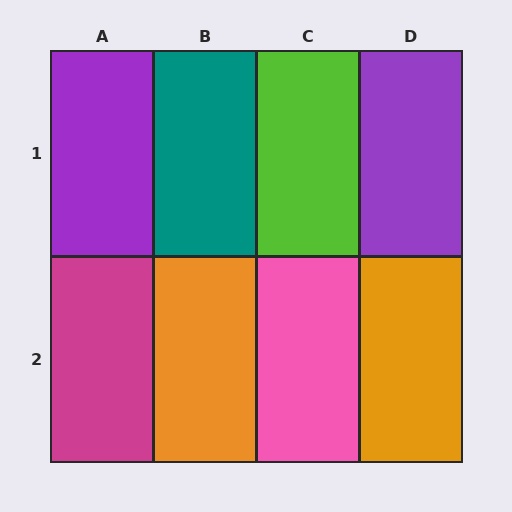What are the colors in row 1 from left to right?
Purple, teal, lime, purple.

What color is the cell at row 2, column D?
Orange.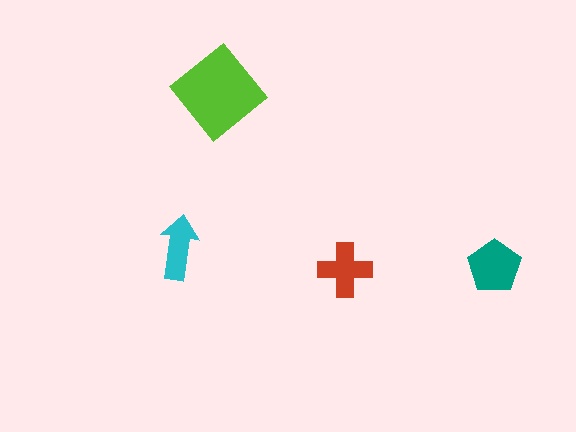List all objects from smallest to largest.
The cyan arrow, the red cross, the teal pentagon, the lime diamond.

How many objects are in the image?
There are 4 objects in the image.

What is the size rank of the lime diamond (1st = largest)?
1st.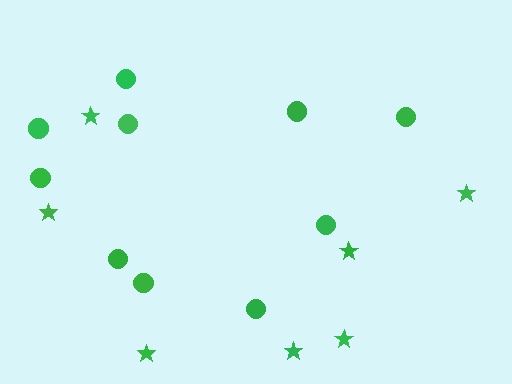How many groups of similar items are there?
There are 2 groups: one group of circles (10) and one group of stars (7).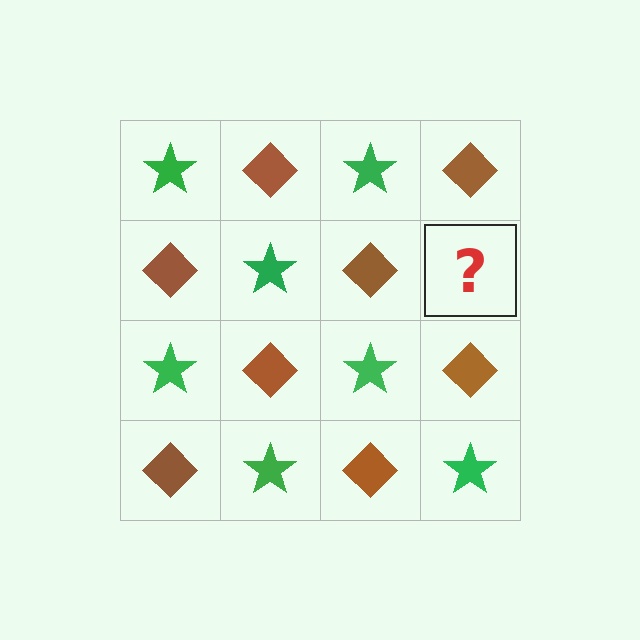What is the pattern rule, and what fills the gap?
The rule is that it alternates green star and brown diamond in a checkerboard pattern. The gap should be filled with a green star.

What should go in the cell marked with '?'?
The missing cell should contain a green star.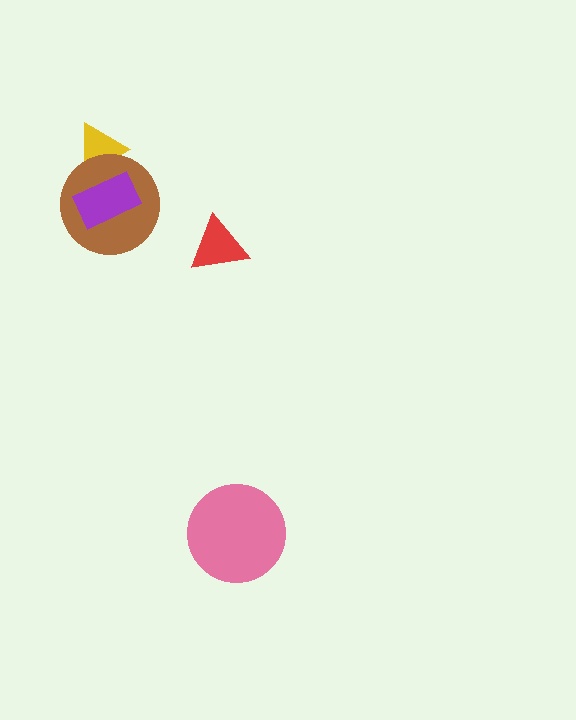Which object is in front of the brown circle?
The purple rectangle is in front of the brown circle.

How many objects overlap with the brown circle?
2 objects overlap with the brown circle.